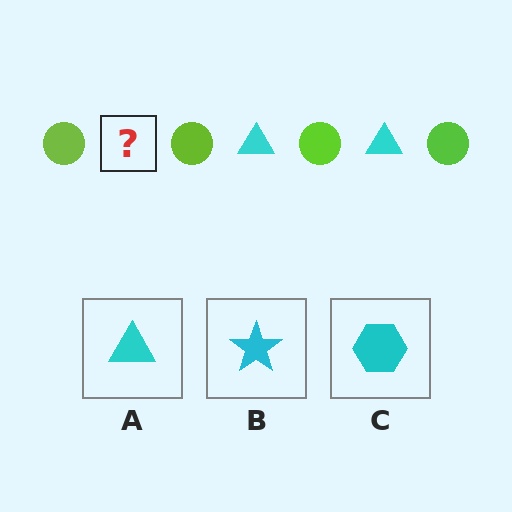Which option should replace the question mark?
Option A.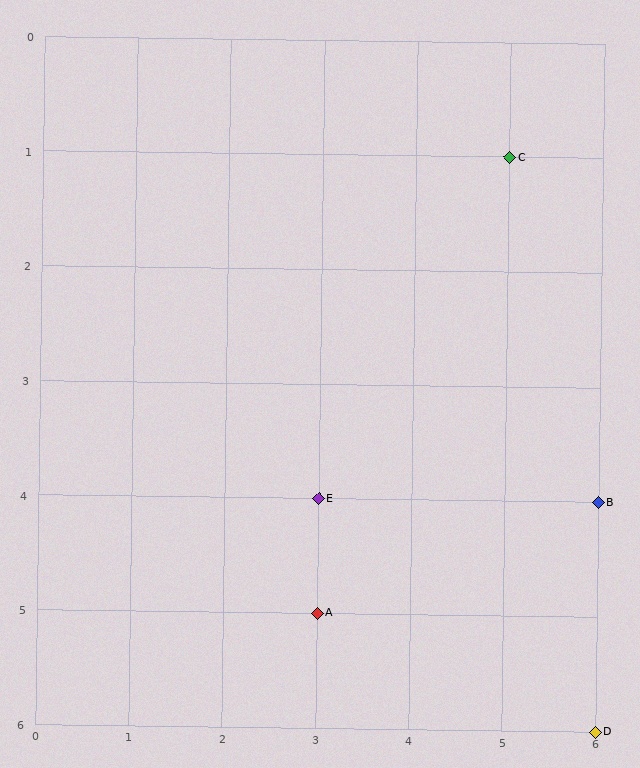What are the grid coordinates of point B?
Point B is at grid coordinates (6, 4).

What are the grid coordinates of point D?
Point D is at grid coordinates (6, 6).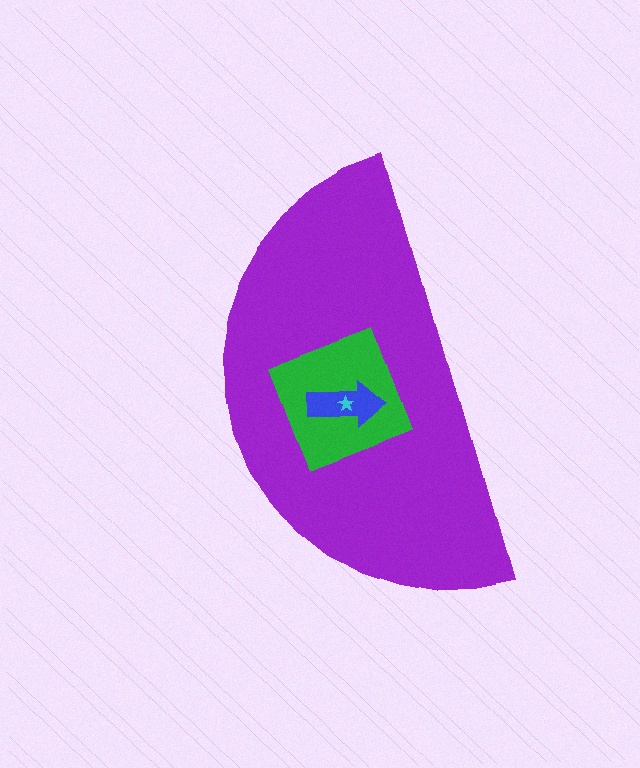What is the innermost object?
The cyan star.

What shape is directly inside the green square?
The blue arrow.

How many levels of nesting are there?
4.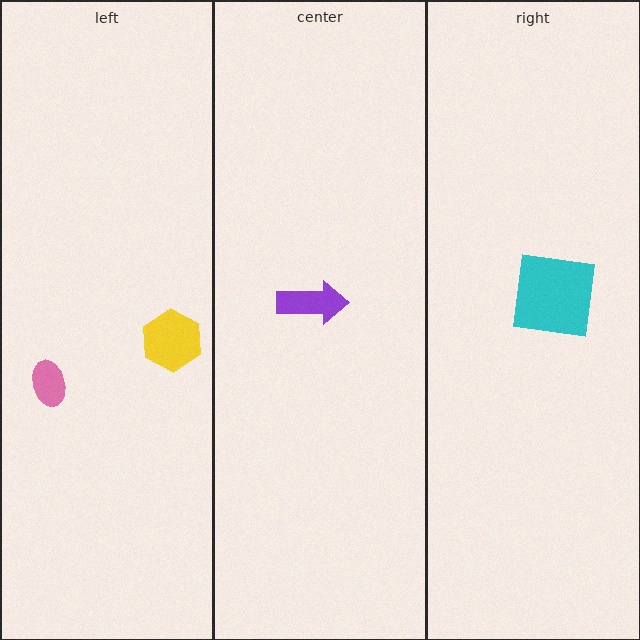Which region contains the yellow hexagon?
The left region.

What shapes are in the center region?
The purple arrow.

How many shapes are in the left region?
2.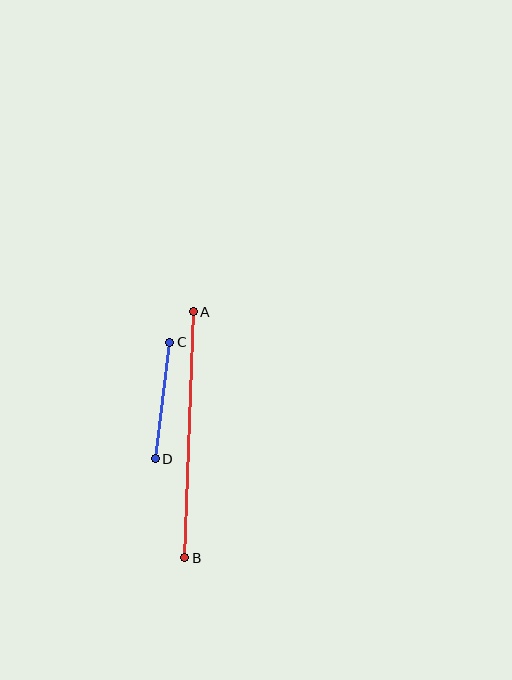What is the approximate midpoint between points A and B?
The midpoint is at approximately (189, 435) pixels.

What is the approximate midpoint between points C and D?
The midpoint is at approximately (162, 400) pixels.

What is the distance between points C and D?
The distance is approximately 117 pixels.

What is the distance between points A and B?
The distance is approximately 246 pixels.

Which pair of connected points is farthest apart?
Points A and B are farthest apart.